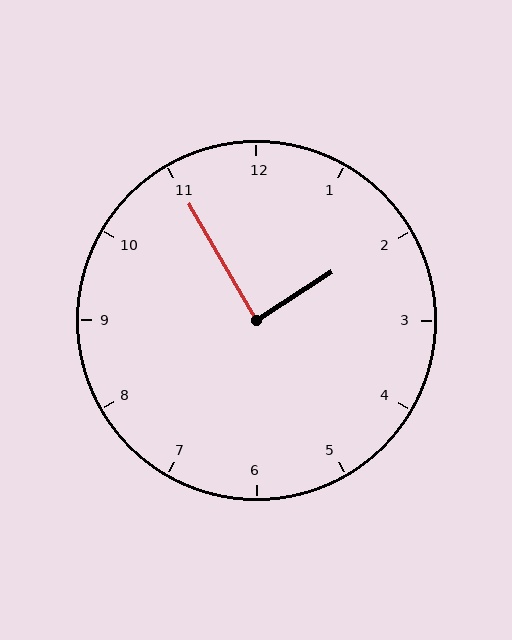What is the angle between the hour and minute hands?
Approximately 88 degrees.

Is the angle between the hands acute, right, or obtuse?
It is right.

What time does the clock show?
1:55.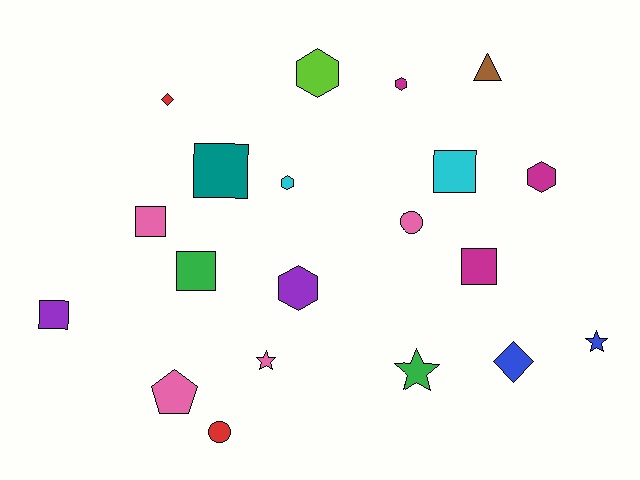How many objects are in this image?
There are 20 objects.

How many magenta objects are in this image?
There are 3 magenta objects.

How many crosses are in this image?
There are no crosses.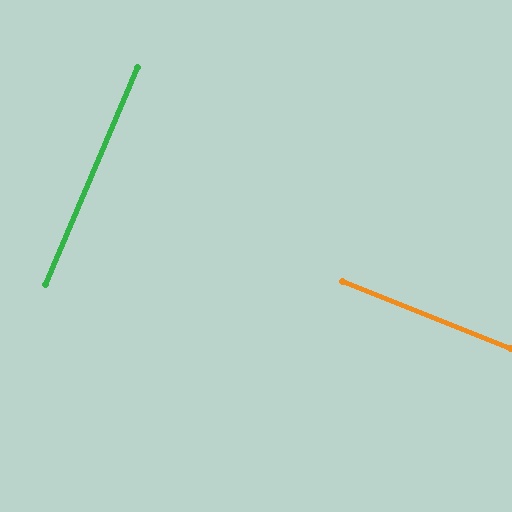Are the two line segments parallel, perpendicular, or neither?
Perpendicular — they meet at approximately 89°.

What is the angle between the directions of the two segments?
Approximately 89 degrees.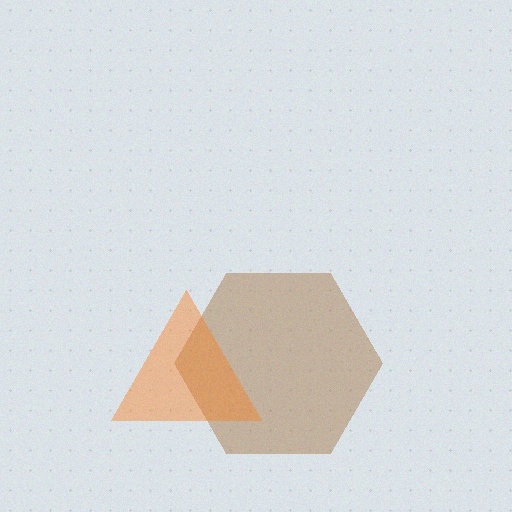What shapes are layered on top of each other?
The layered shapes are: a brown hexagon, an orange triangle.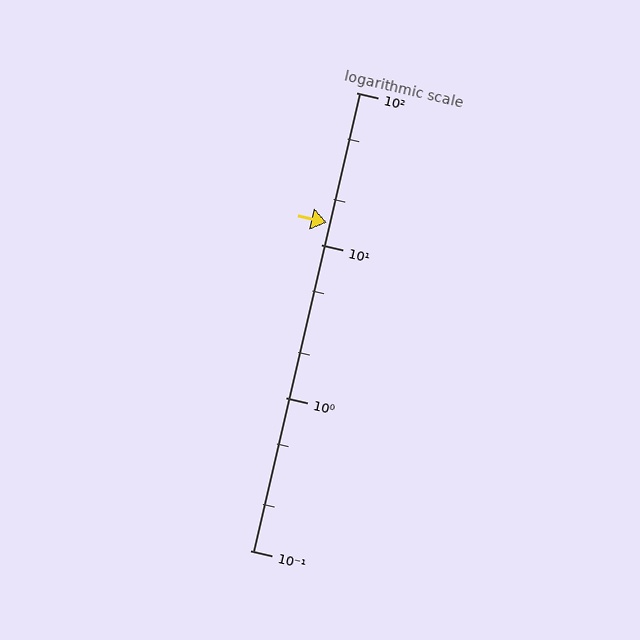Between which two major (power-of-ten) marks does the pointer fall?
The pointer is between 10 and 100.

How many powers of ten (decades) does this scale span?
The scale spans 3 decades, from 0.1 to 100.